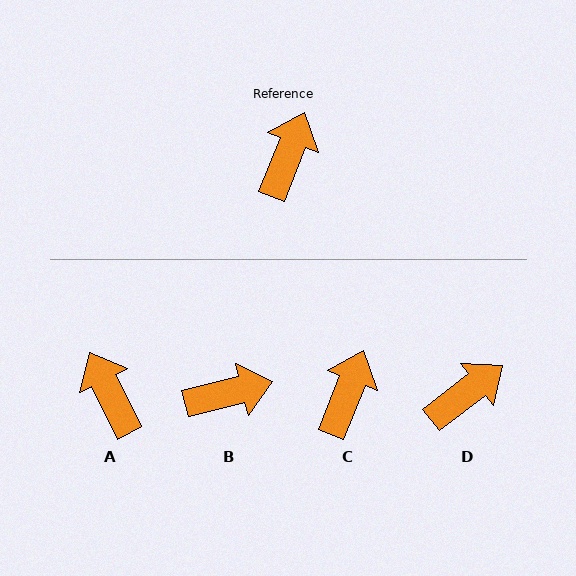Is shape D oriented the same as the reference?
No, it is off by about 31 degrees.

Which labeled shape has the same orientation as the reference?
C.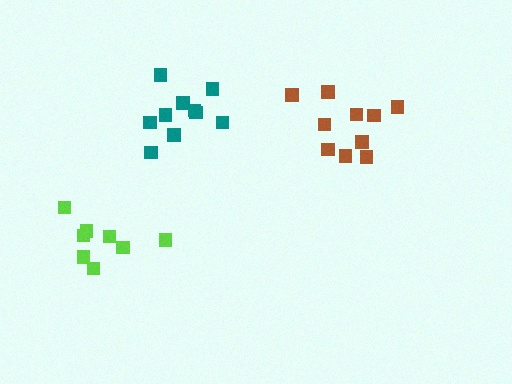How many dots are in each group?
Group 1: 8 dots, Group 2: 10 dots, Group 3: 11 dots (29 total).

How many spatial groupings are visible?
There are 3 spatial groupings.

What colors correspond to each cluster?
The clusters are colored: lime, teal, brown.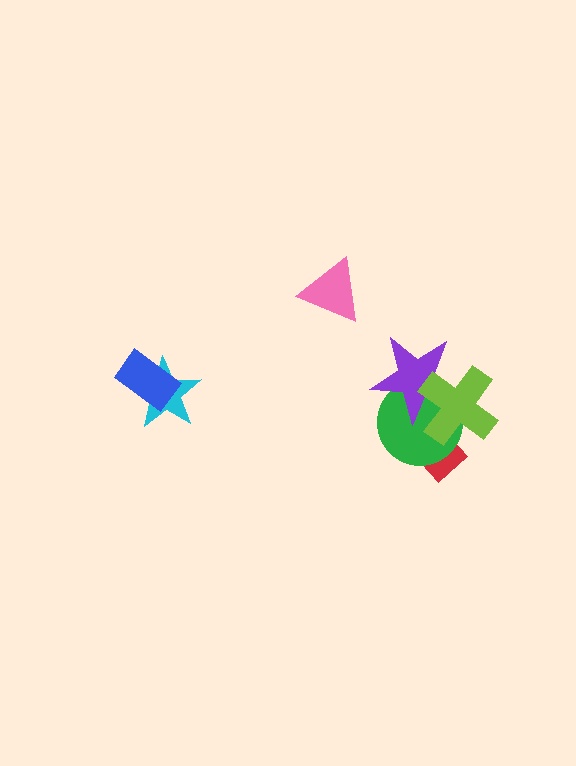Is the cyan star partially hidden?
Yes, it is partially covered by another shape.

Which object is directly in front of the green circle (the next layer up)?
The purple star is directly in front of the green circle.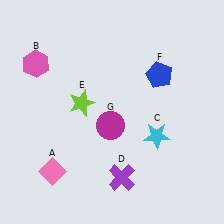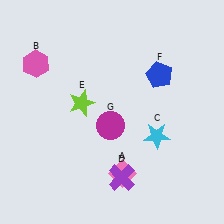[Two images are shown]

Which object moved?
The pink diamond (A) moved right.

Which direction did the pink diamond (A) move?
The pink diamond (A) moved right.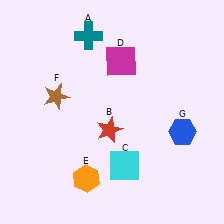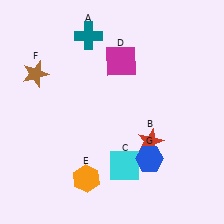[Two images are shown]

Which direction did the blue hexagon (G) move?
The blue hexagon (G) moved left.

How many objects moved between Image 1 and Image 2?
3 objects moved between the two images.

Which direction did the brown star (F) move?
The brown star (F) moved up.